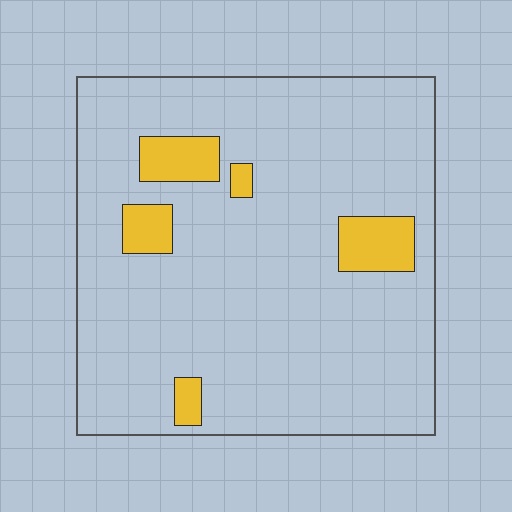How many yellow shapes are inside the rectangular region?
5.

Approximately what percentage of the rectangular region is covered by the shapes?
Approximately 10%.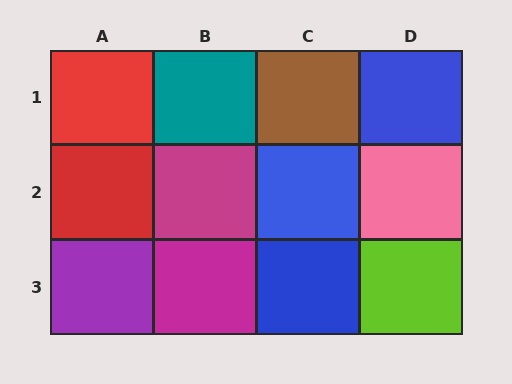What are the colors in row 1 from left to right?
Red, teal, brown, blue.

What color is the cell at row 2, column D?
Pink.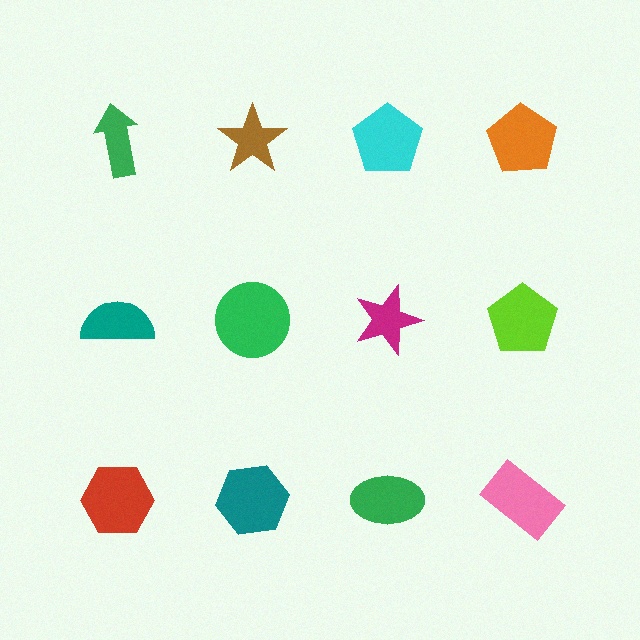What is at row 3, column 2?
A teal hexagon.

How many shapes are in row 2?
4 shapes.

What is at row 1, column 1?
A green arrow.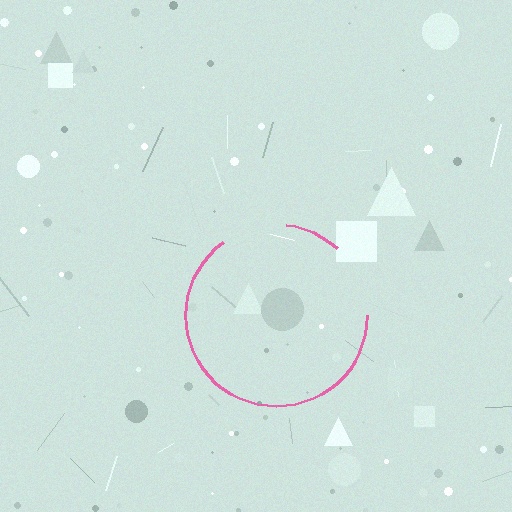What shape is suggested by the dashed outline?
The dashed outline suggests a circle.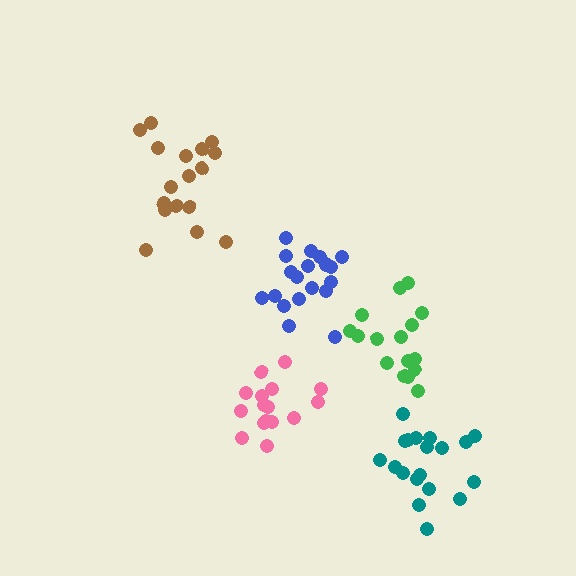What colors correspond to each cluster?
The clusters are colored: pink, brown, green, blue, teal.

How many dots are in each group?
Group 1: 16 dots, Group 2: 17 dots, Group 3: 17 dots, Group 4: 20 dots, Group 5: 19 dots (89 total).